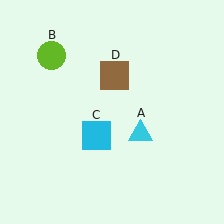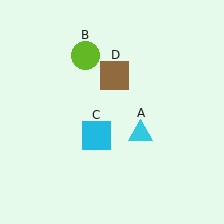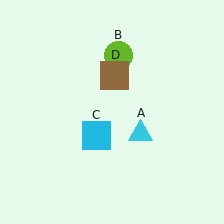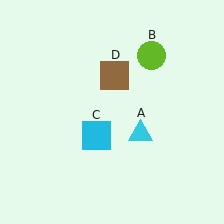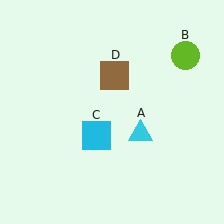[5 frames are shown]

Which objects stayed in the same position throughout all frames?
Cyan triangle (object A) and cyan square (object C) and brown square (object D) remained stationary.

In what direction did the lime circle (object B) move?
The lime circle (object B) moved right.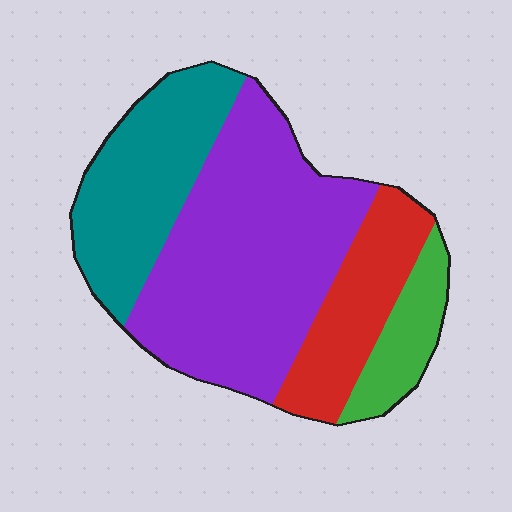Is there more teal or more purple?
Purple.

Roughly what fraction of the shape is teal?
Teal covers around 25% of the shape.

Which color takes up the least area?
Green, at roughly 10%.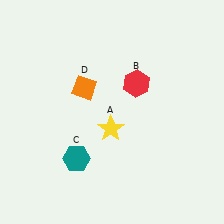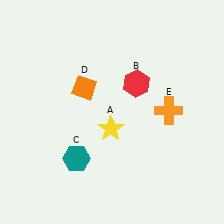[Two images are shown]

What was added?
An orange cross (E) was added in Image 2.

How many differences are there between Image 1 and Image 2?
There is 1 difference between the two images.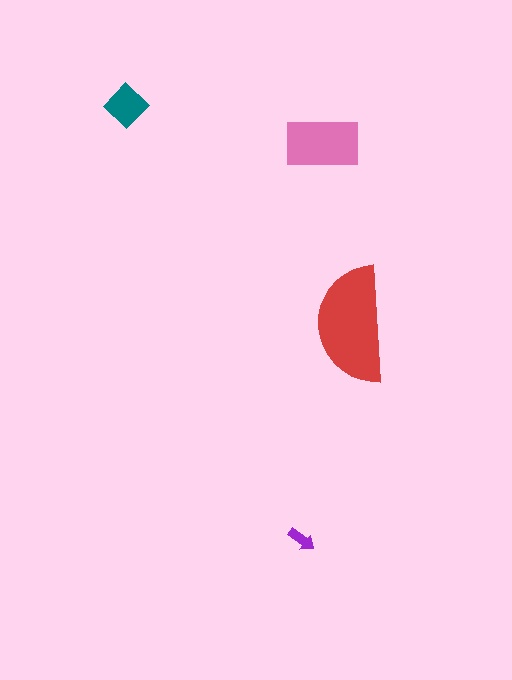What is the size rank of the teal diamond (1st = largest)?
3rd.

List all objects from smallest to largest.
The purple arrow, the teal diamond, the pink rectangle, the red semicircle.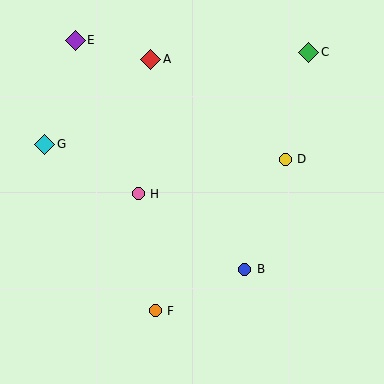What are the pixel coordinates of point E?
Point E is at (75, 40).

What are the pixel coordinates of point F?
Point F is at (155, 311).